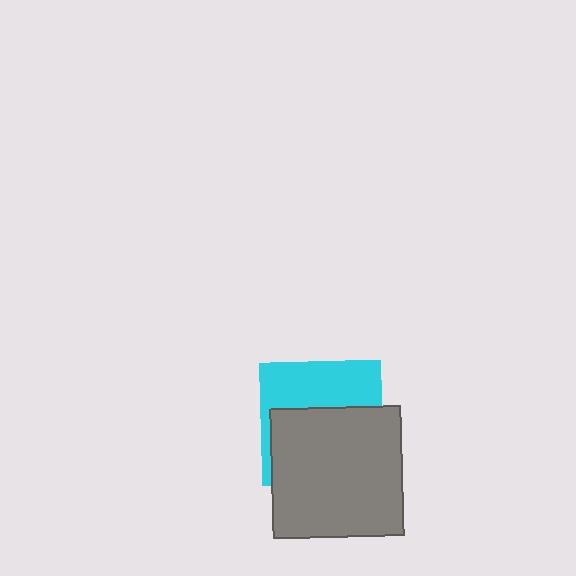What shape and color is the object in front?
The object in front is a gray square.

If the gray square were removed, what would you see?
You would see the complete cyan square.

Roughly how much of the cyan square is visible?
A small part of it is visible (roughly 41%).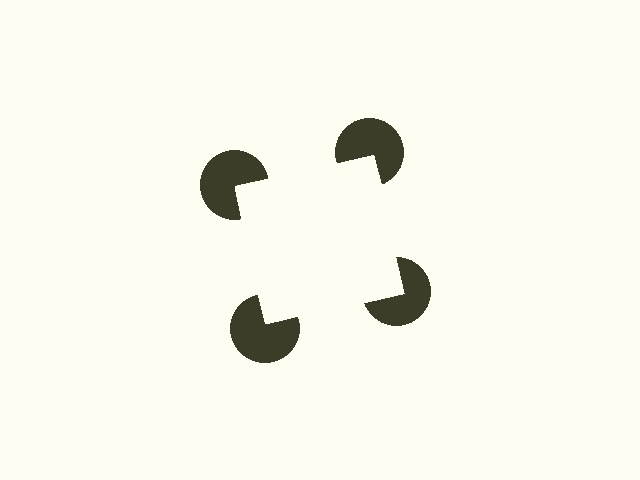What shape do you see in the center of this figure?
An illusory square — its edges are inferred from the aligned wedge cuts in the pac-man discs, not physically drawn.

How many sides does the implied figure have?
4 sides.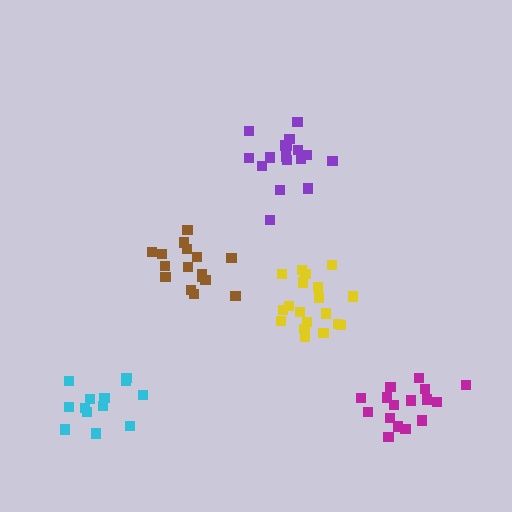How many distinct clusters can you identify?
There are 5 distinct clusters.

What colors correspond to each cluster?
The clusters are colored: brown, yellow, purple, magenta, cyan.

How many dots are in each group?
Group 1: 16 dots, Group 2: 19 dots, Group 3: 17 dots, Group 4: 16 dots, Group 5: 13 dots (81 total).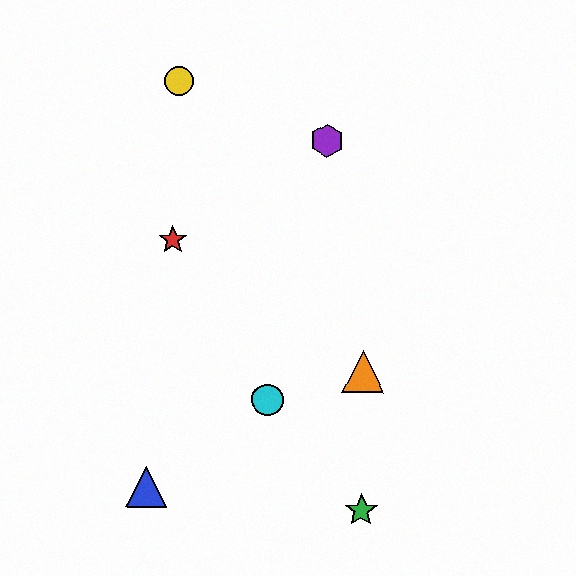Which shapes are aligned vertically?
The green star, the orange triangle are aligned vertically.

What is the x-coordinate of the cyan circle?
The cyan circle is at x≈268.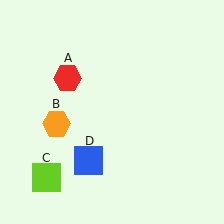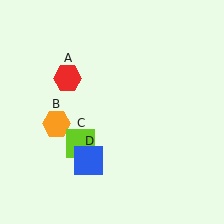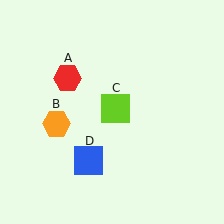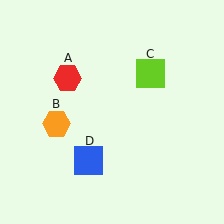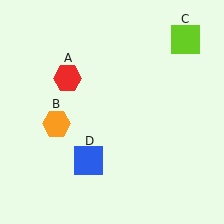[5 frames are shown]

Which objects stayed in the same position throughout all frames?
Red hexagon (object A) and orange hexagon (object B) and blue square (object D) remained stationary.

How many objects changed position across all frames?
1 object changed position: lime square (object C).